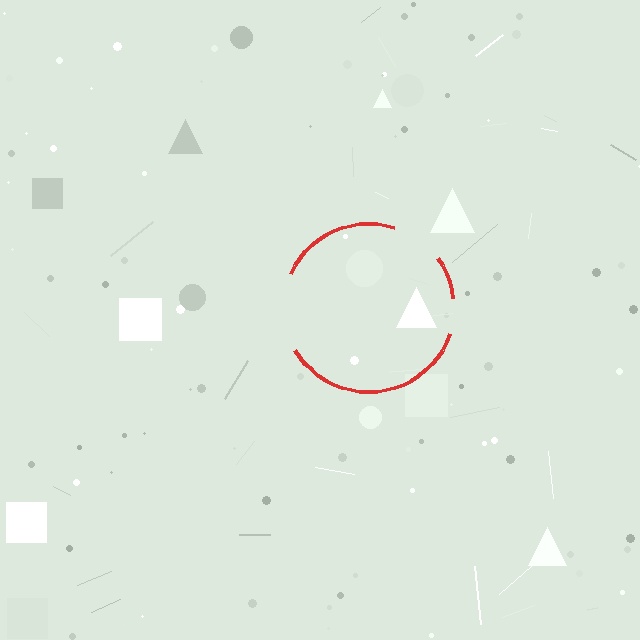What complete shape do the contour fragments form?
The contour fragments form a circle.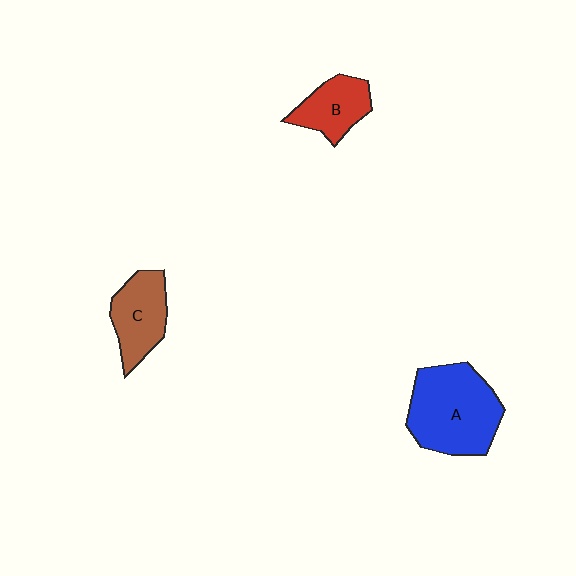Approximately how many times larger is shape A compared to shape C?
Approximately 1.7 times.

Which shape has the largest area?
Shape A (blue).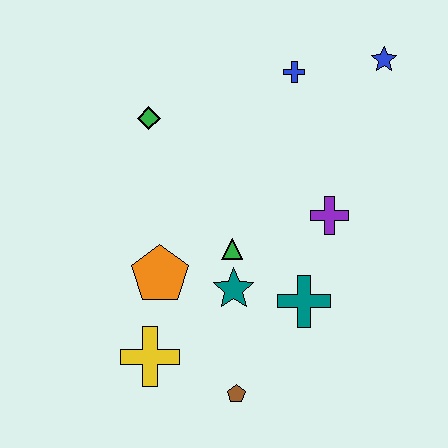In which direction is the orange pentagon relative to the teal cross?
The orange pentagon is to the left of the teal cross.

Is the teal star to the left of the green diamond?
No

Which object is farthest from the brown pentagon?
The blue star is farthest from the brown pentagon.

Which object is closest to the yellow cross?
The orange pentagon is closest to the yellow cross.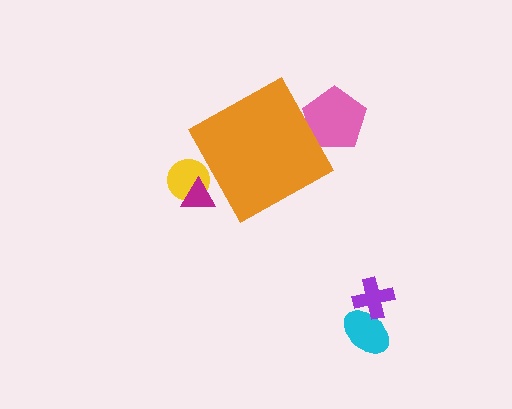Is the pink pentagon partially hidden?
Yes, the pink pentagon is partially hidden behind the orange diamond.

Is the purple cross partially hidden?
No, the purple cross is fully visible.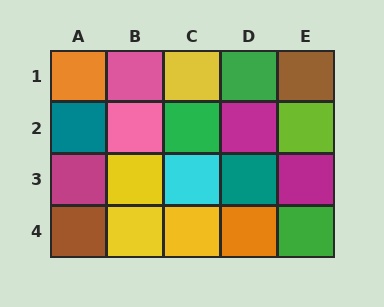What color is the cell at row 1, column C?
Yellow.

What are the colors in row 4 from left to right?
Brown, yellow, yellow, orange, green.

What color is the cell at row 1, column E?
Brown.